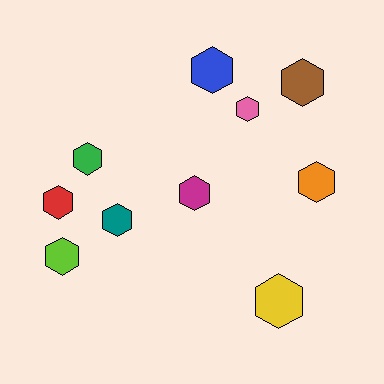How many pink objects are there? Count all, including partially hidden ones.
There is 1 pink object.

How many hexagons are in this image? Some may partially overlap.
There are 10 hexagons.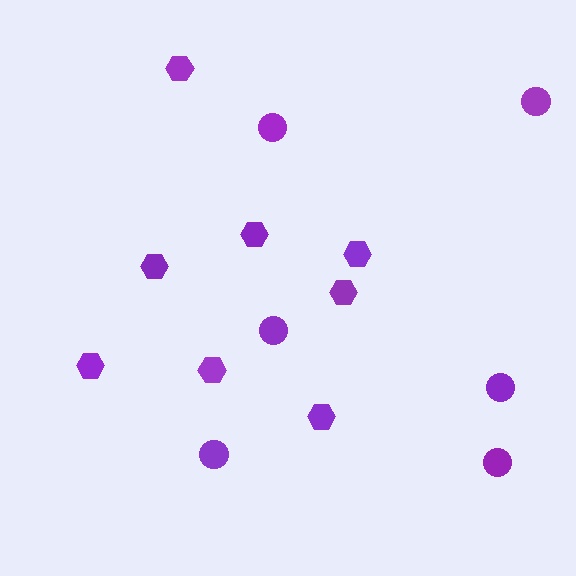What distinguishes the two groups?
There are 2 groups: one group of hexagons (8) and one group of circles (6).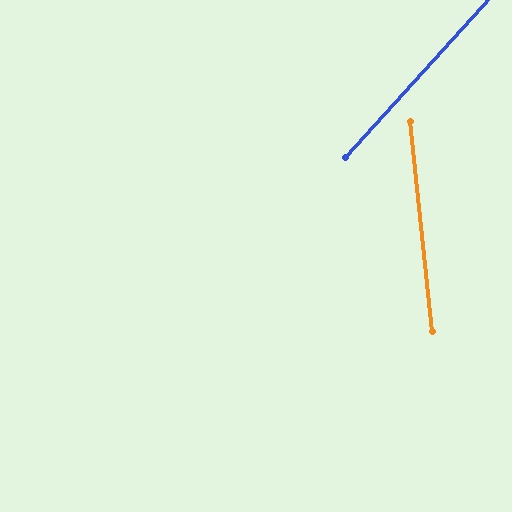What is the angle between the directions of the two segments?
Approximately 48 degrees.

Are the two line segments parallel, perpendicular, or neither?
Neither parallel nor perpendicular — they differ by about 48°.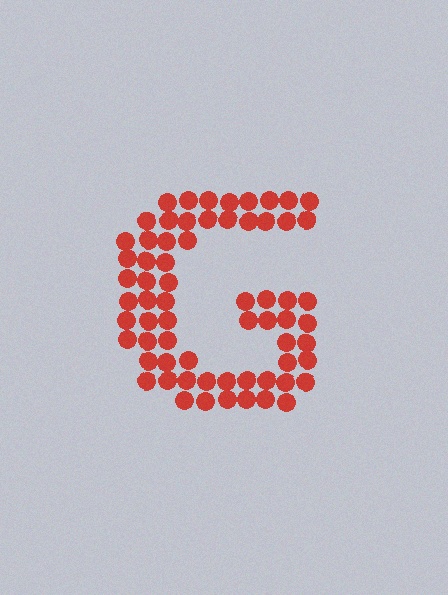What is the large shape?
The large shape is the letter G.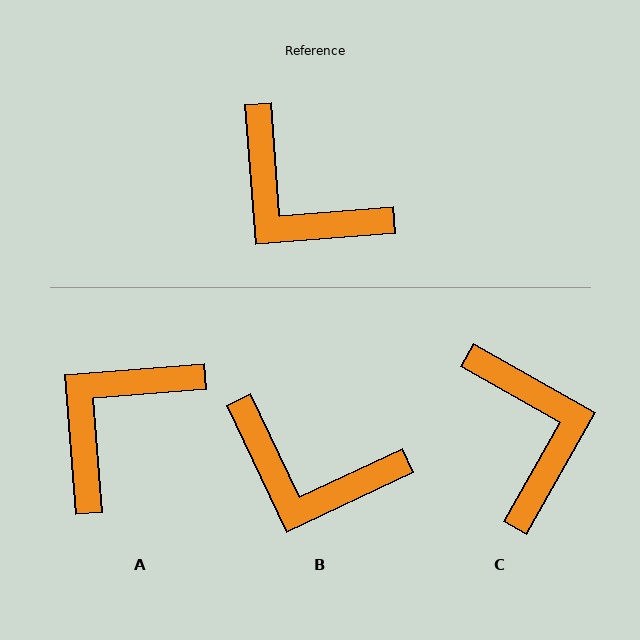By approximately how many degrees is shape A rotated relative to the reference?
Approximately 90 degrees clockwise.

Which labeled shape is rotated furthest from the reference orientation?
C, about 146 degrees away.